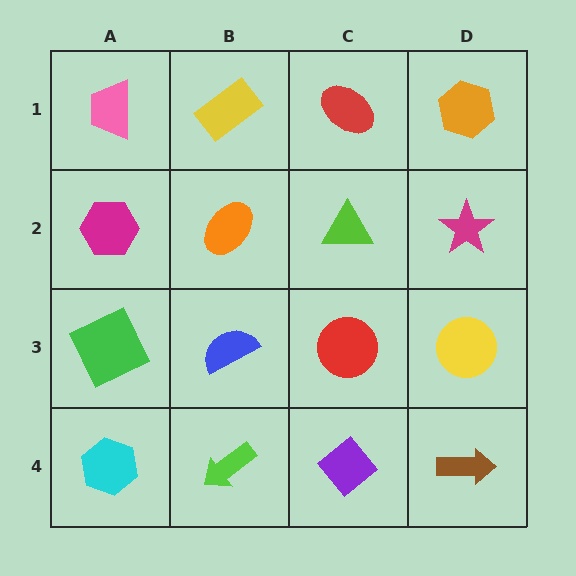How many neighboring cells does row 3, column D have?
3.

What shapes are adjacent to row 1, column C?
A lime triangle (row 2, column C), a yellow rectangle (row 1, column B), an orange hexagon (row 1, column D).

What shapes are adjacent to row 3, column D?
A magenta star (row 2, column D), a brown arrow (row 4, column D), a red circle (row 3, column C).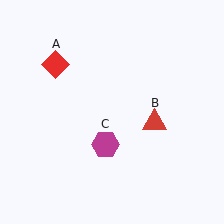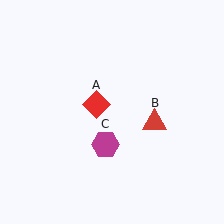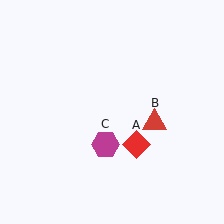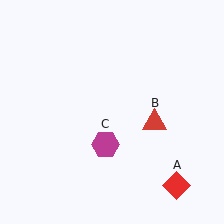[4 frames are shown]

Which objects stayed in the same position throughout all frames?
Red triangle (object B) and magenta hexagon (object C) remained stationary.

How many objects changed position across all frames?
1 object changed position: red diamond (object A).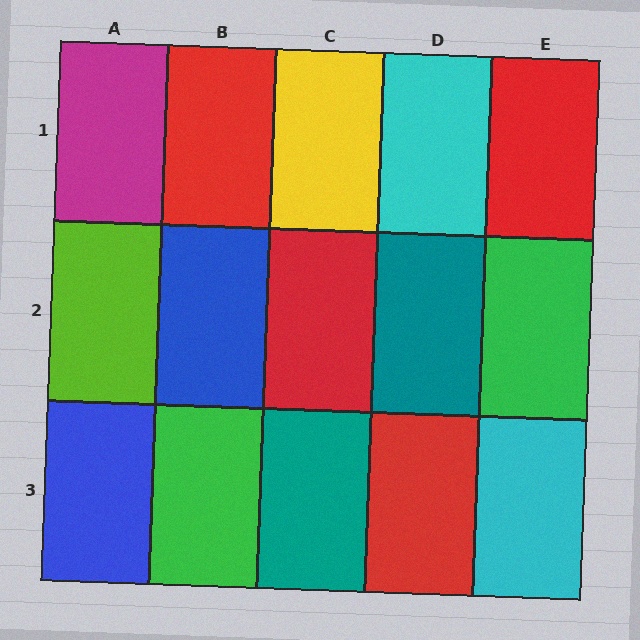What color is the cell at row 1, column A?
Magenta.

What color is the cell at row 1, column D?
Cyan.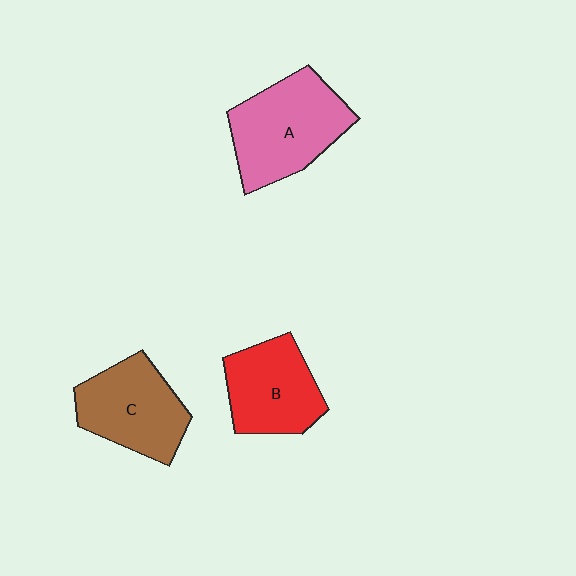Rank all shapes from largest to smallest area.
From largest to smallest: A (pink), C (brown), B (red).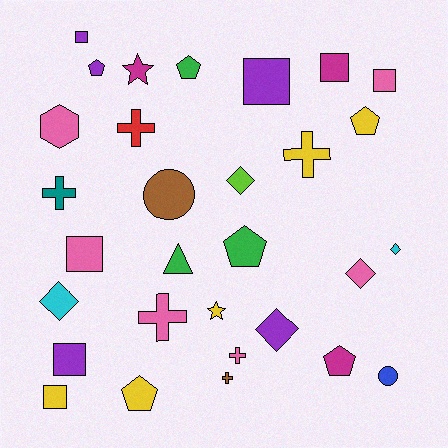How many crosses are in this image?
There are 6 crosses.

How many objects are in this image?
There are 30 objects.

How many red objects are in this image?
There is 1 red object.